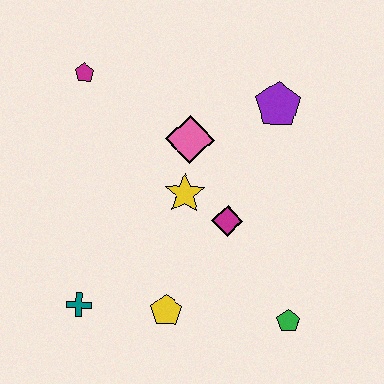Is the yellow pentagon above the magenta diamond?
No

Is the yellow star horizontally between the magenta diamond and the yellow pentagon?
Yes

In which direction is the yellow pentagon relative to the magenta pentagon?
The yellow pentagon is below the magenta pentagon.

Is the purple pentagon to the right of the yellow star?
Yes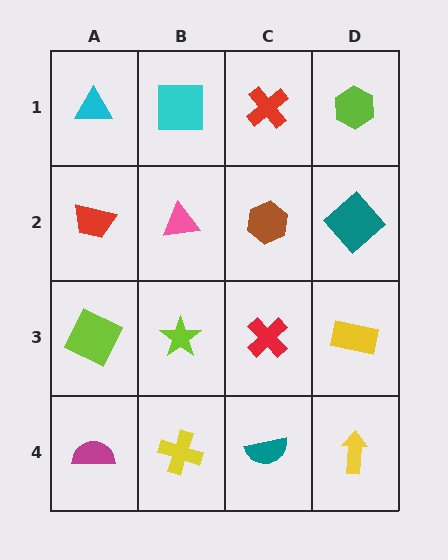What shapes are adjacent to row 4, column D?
A yellow rectangle (row 3, column D), a teal semicircle (row 4, column C).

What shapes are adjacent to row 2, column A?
A cyan triangle (row 1, column A), a lime square (row 3, column A), a pink triangle (row 2, column B).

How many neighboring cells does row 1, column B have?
3.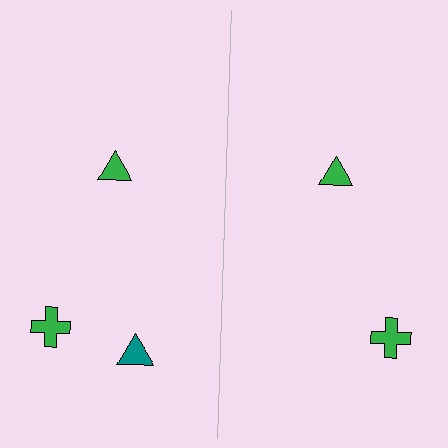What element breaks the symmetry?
A teal triangle is missing from the right side.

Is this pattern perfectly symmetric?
No, the pattern is not perfectly symmetric. A teal triangle is missing from the right side.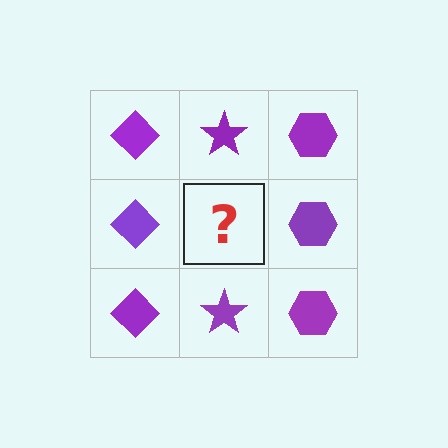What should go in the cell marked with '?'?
The missing cell should contain a purple star.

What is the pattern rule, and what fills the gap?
The rule is that each column has a consistent shape. The gap should be filled with a purple star.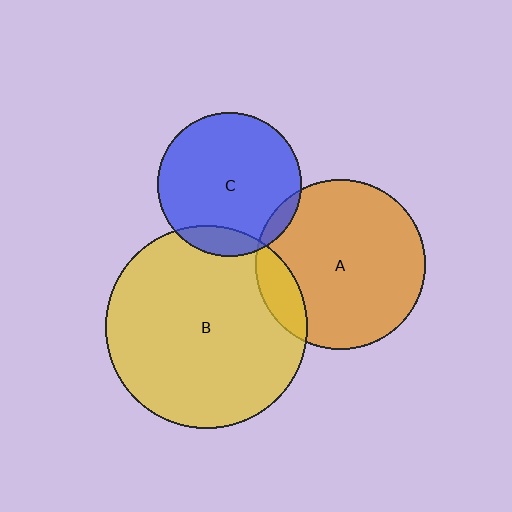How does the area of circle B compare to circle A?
Approximately 1.4 times.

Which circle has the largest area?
Circle B (yellow).